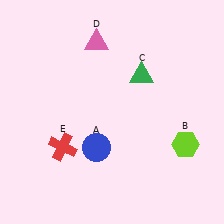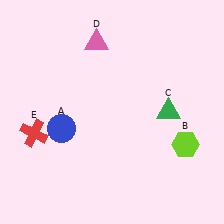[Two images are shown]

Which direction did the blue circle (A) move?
The blue circle (A) moved left.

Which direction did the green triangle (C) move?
The green triangle (C) moved down.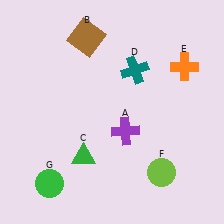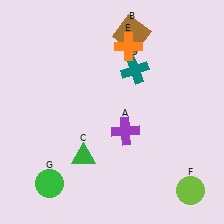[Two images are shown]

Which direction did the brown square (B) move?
The brown square (B) moved right.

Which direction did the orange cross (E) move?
The orange cross (E) moved left.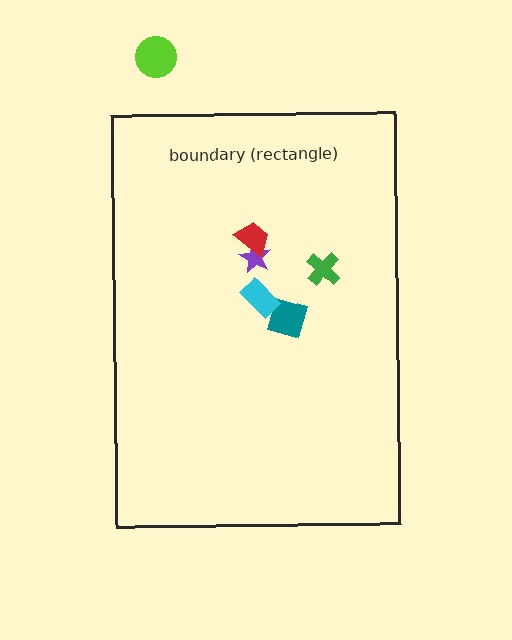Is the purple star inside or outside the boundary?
Inside.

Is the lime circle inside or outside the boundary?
Outside.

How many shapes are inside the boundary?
5 inside, 1 outside.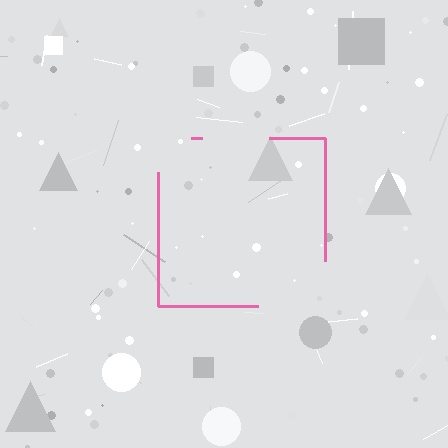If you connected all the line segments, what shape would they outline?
They would outline a square.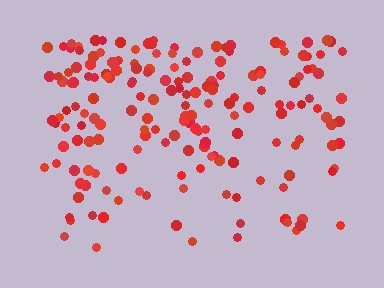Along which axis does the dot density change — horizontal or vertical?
Vertical.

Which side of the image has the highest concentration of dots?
The top.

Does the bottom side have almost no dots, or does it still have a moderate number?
Still a moderate number, just noticeably fewer than the top.